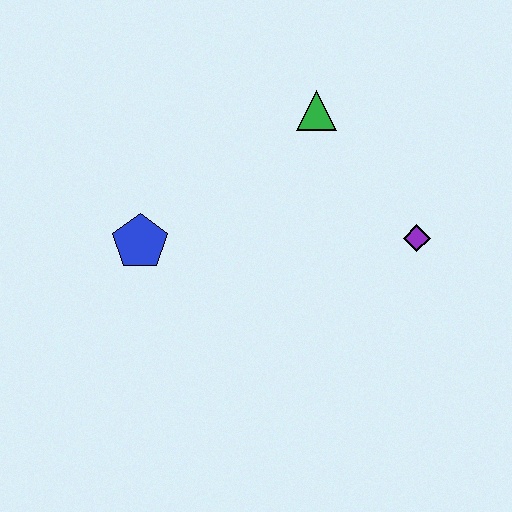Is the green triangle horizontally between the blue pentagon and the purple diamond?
Yes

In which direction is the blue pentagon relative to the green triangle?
The blue pentagon is to the left of the green triangle.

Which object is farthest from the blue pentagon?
The purple diamond is farthest from the blue pentagon.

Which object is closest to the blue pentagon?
The green triangle is closest to the blue pentagon.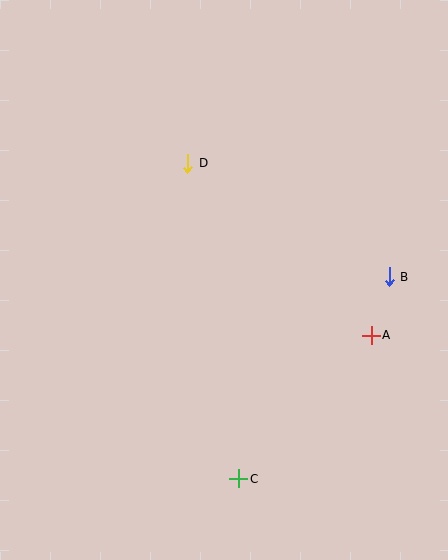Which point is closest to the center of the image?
Point D at (188, 163) is closest to the center.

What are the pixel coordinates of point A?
Point A is at (371, 335).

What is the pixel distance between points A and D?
The distance between A and D is 251 pixels.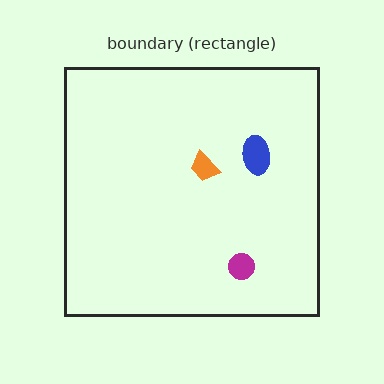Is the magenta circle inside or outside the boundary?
Inside.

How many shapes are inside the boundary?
3 inside, 0 outside.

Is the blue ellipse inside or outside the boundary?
Inside.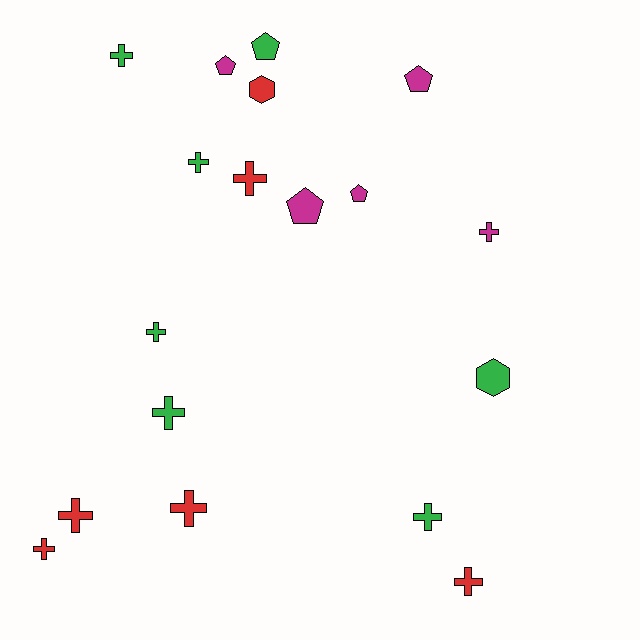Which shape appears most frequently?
Cross, with 11 objects.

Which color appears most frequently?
Green, with 7 objects.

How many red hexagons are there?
There is 1 red hexagon.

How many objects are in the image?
There are 18 objects.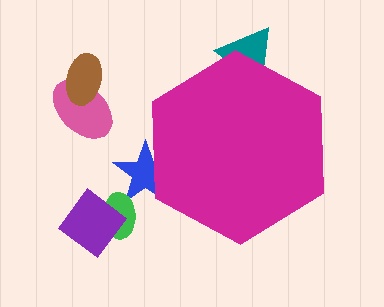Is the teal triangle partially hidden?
Yes, the teal triangle is partially hidden behind the magenta hexagon.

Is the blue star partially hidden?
Yes, the blue star is partially hidden behind the magenta hexagon.